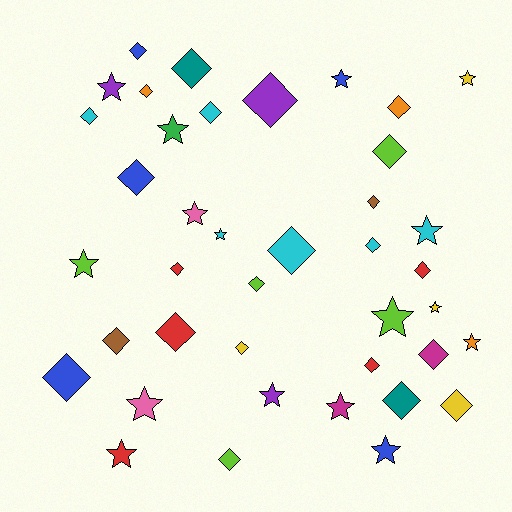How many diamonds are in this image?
There are 24 diamonds.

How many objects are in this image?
There are 40 objects.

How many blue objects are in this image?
There are 5 blue objects.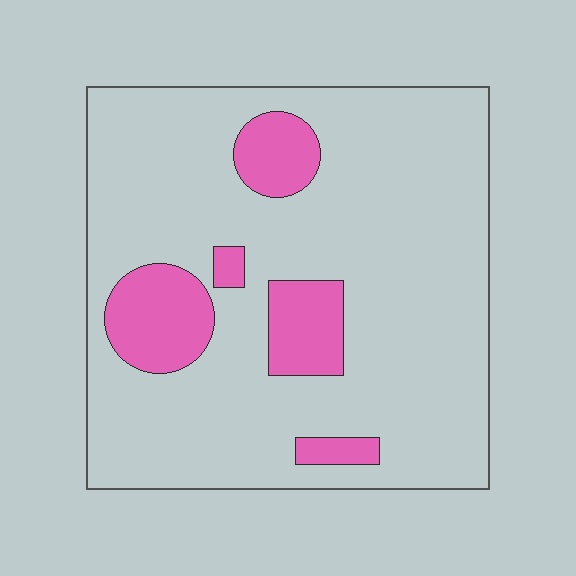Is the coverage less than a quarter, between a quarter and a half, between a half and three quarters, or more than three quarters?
Less than a quarter.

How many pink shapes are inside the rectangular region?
5.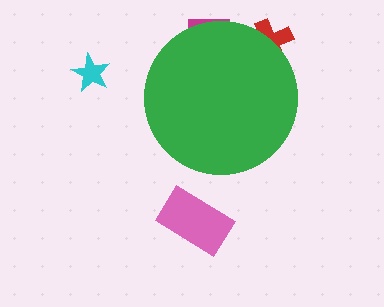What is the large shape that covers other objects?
A green circle.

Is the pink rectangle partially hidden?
No, the pink rectangle is fully visible.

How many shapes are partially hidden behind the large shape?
2 shapes are partially hidden.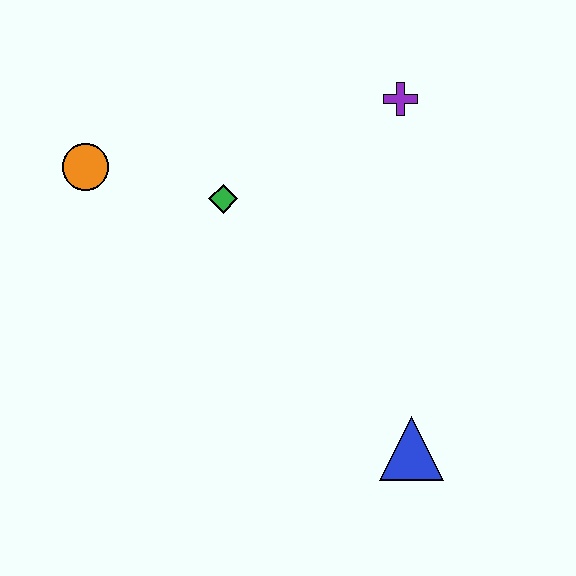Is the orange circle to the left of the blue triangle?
Yes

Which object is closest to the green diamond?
The orange circle is closest to the green diamond.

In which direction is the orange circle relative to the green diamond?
The orange circle is to the left of the green diamond.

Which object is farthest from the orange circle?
The blue triangle is farthest from the orange circle.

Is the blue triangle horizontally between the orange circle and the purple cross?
No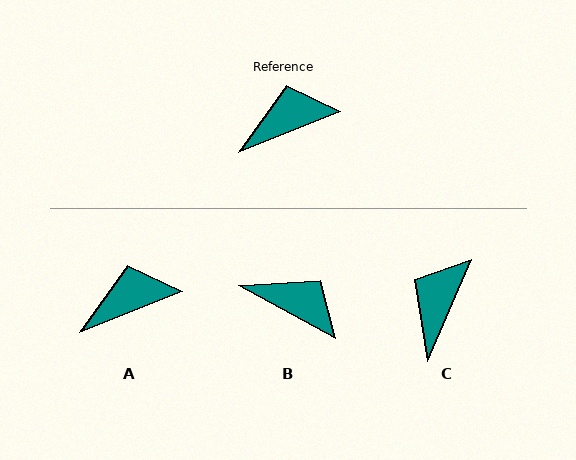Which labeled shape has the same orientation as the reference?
A.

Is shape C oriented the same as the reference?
No, it is off by about 45 degrees.